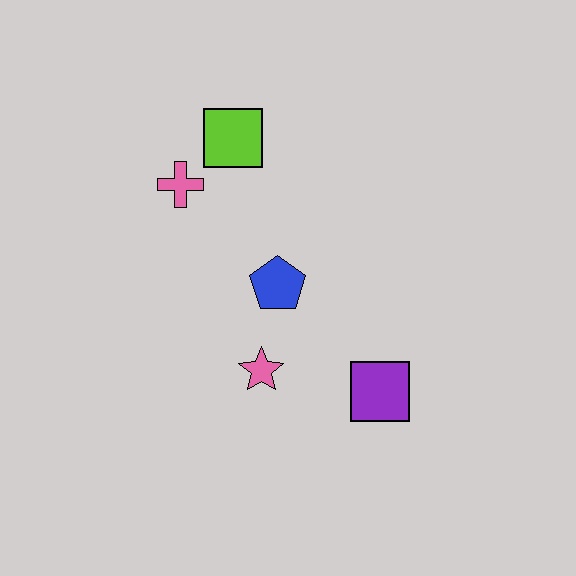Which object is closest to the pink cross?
The lime square is closest to the pink cross.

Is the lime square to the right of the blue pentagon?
No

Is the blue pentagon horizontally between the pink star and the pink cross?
No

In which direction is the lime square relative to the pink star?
The lime square is above the pink star.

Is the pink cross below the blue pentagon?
No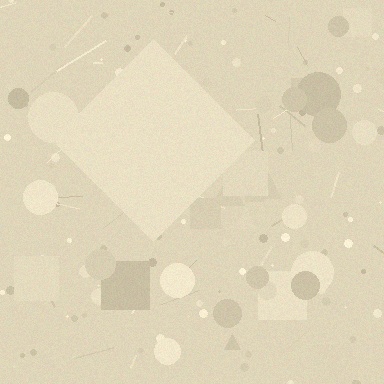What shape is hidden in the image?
A diamond is hidden in the image.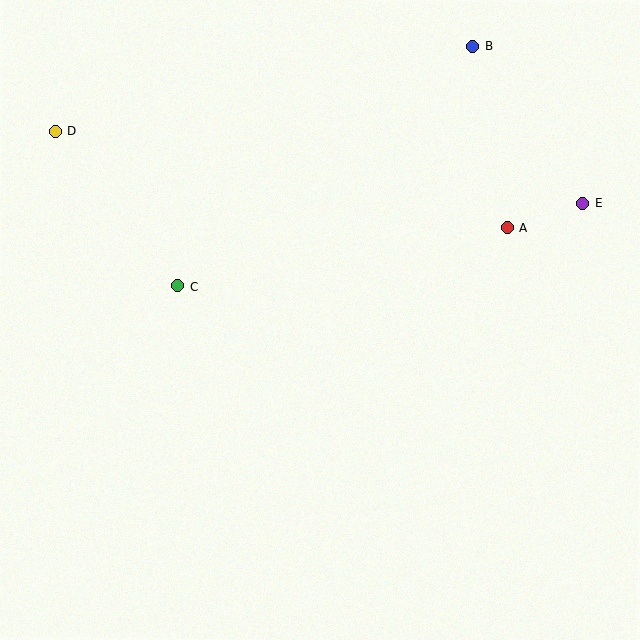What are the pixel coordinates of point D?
Point D is at (55, 131).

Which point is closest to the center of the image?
Point C at (178, 286) is closest to the center.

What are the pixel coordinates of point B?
Point B is at (473, 46).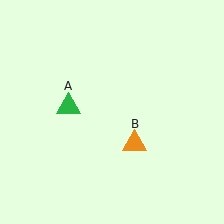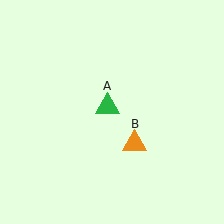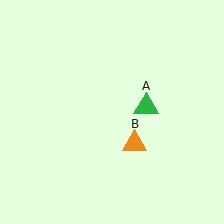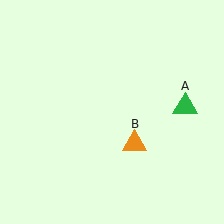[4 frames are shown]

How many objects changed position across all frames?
1 object changed position: green triangle (object A).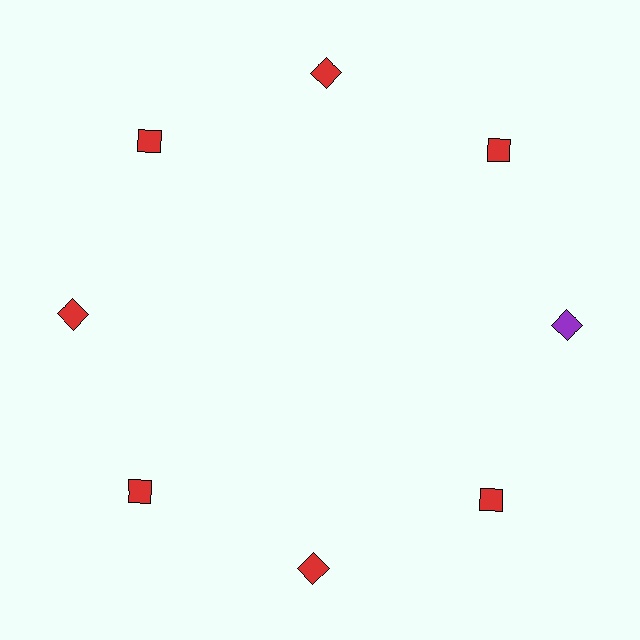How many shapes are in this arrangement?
There are 8 shapes arranged in a ring pattern.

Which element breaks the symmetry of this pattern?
The purple diamond at roughly the 3 o'clock position breaks the symmetry. All other shapes are red diamonds.